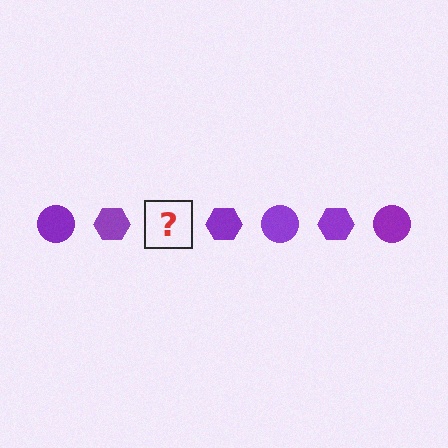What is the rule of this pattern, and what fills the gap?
The rule is that the pattern cycles through circle, hexagon shapes in purple. The gap should be filled with a purple circle.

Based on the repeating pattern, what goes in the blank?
The blank should be a purple circle.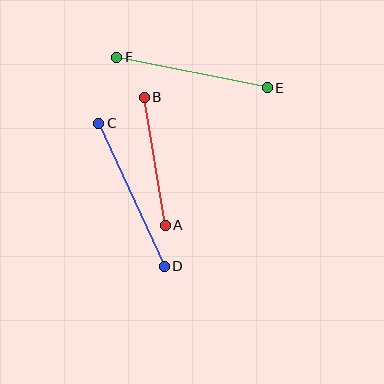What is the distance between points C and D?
The distance is approximately 157 pixels.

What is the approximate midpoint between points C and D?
The midpoint is at approximately (131, 195) pixels.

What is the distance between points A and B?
The distance is approximately 130 pixels.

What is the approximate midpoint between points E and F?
The midpoint is at approximately (192, 73) pixels.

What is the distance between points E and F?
The distance is approximately 153 pixels.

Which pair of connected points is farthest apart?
Points C and D are farthest apart.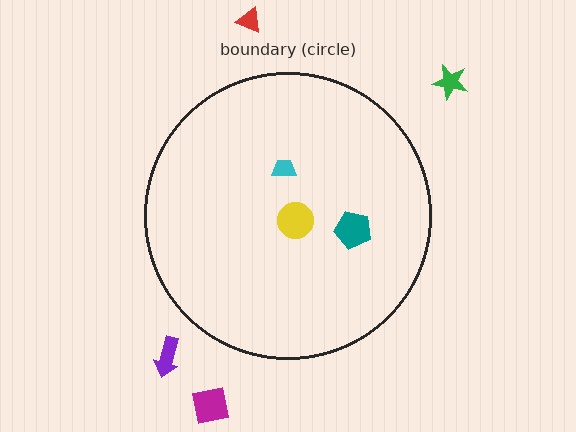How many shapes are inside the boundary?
3 inside, 4 outside.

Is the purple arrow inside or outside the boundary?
Outside.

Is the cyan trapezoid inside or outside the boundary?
Inside.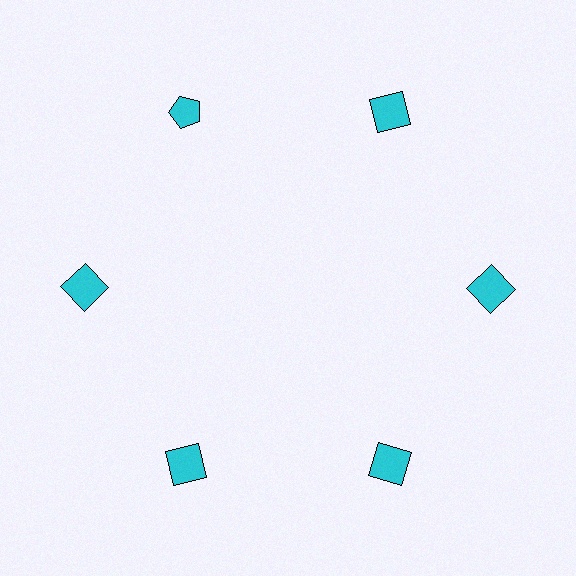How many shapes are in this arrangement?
There are 6 shapes arranged in a ring pattern.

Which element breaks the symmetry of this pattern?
The cyan pentagon at roughly the 11 o'clock position breaks the symmetry. All other shapes are cyan squares.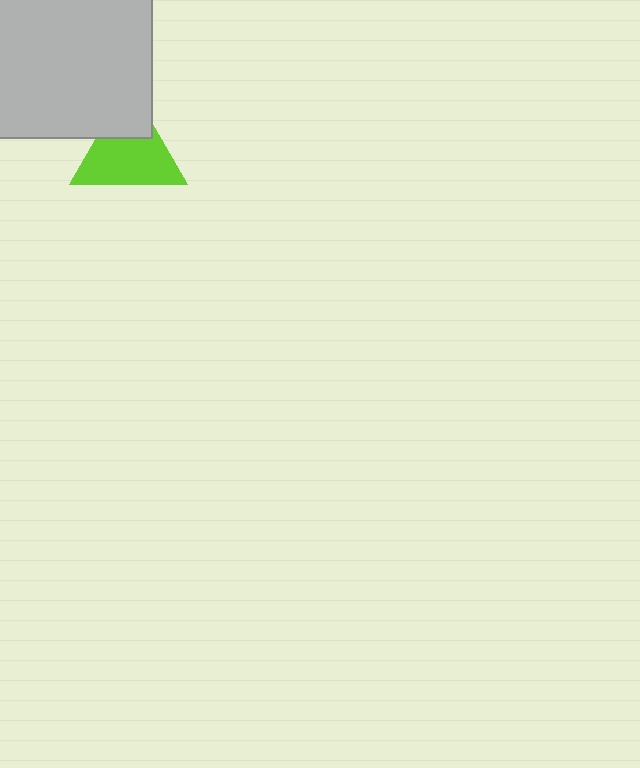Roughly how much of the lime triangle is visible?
Most of it is visible (roughly 70%).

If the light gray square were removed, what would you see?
You would see the complete lime triangle.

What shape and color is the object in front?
The object in front is a light gray square.